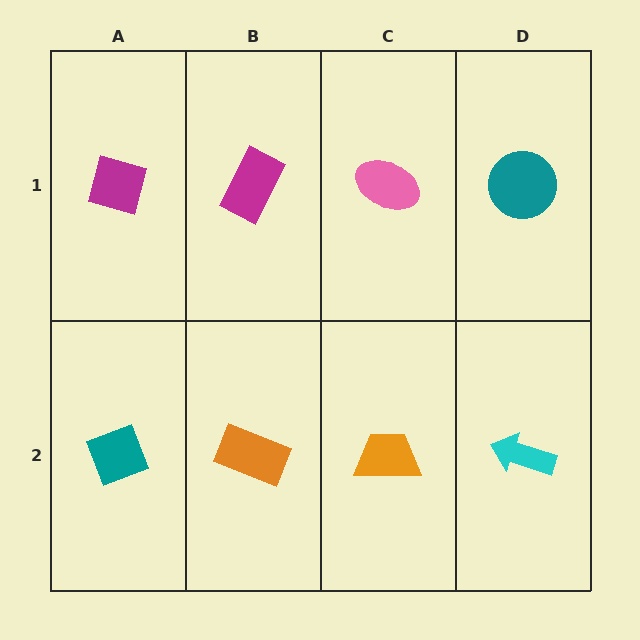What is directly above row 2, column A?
A magenta square.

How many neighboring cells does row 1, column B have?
3.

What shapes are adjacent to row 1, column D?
A cyan arrow (row 2, column D), a pink ellipse (row 1, column C).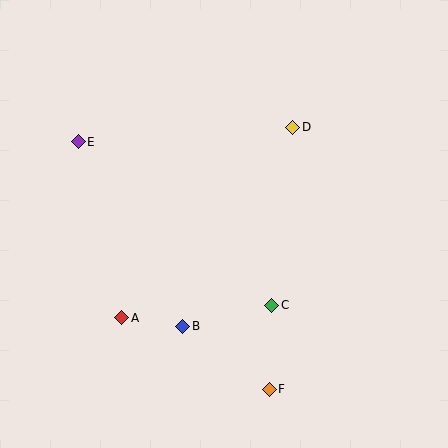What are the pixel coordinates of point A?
Point A is at (122, 318).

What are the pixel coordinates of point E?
Point E is at (78, 142).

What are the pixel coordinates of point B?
Point B is at (183, 326).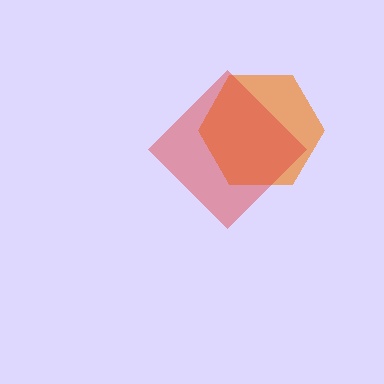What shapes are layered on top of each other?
The layered shapes are: an orange hexagon, a red diamond.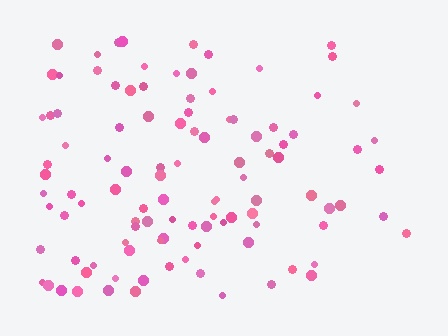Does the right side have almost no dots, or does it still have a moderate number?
Still a moderate number, just noticeably fewer than the left.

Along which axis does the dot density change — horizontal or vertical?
Horizontal.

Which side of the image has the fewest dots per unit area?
The right.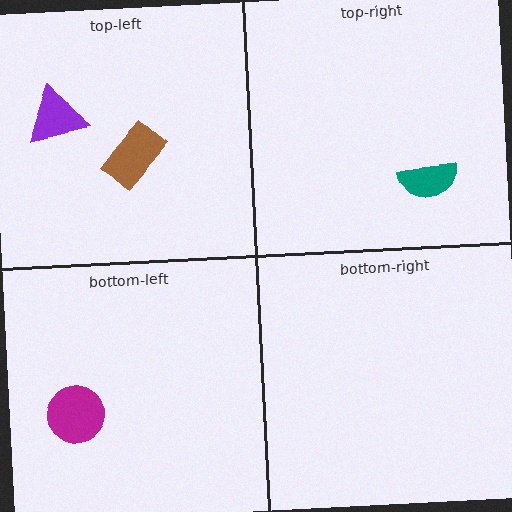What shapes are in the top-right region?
The teal semicircle.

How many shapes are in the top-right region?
1.